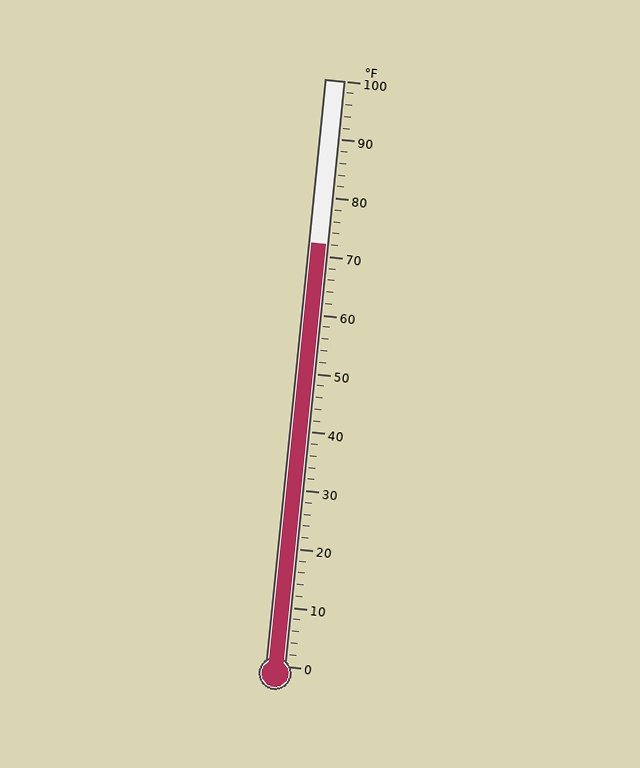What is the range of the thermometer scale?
The thermometer scale ranges from 0°F to 100°F.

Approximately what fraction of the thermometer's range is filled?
The thermometer is filled to approximately 70% of its range.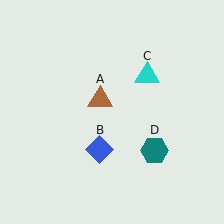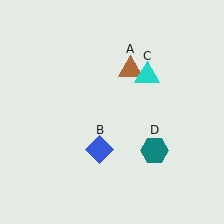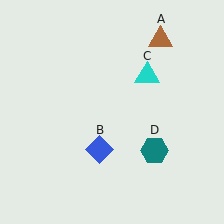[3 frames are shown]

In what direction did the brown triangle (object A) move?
The brown triangle (object A) moved up and to the right.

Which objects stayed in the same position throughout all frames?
Blue diamond (object B) and cyan triangle (object C) and teal hexagon (object D) remained stationary.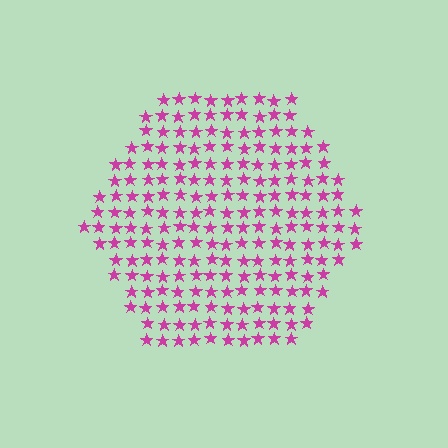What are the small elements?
The small elements are stars.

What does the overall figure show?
The overall figure shows a hexagon.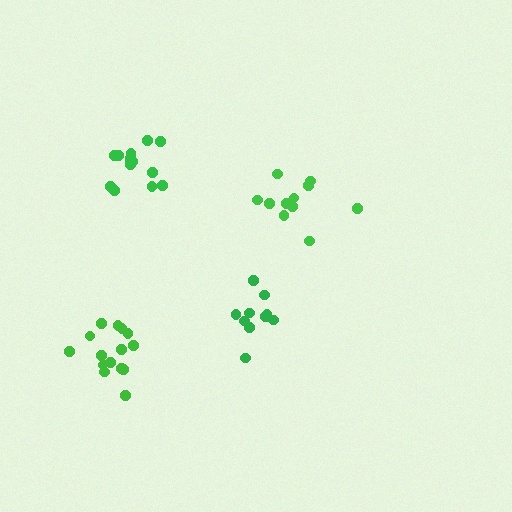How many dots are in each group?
Group 1: 11 dots, Group 2: 10 dots, Group 3: 14 dots, Group 4: 15 dots (50 total).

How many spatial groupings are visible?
There are 4 spatial groupings.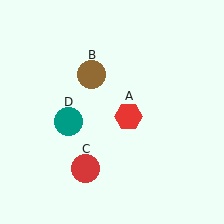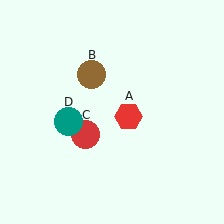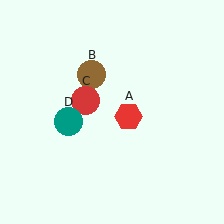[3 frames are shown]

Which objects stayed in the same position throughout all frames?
Red hexagon (object A) and brown circle (object B) and teal circle (object D) remained stationary.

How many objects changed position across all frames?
1 object changed position: red circle (object C).